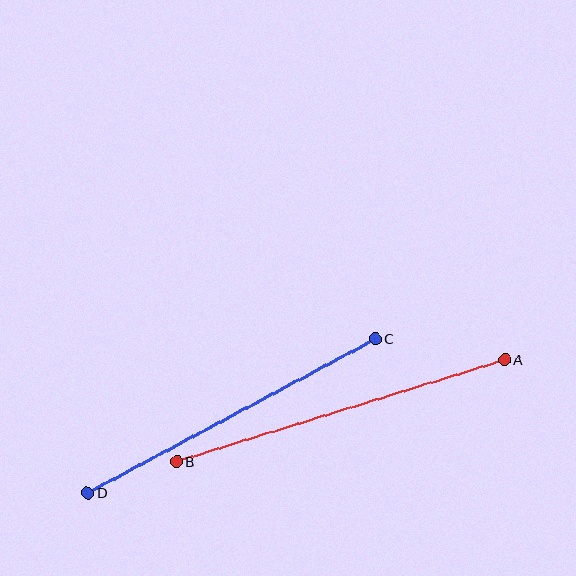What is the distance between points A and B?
The distance is approximately 344 pixels.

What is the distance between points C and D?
The distance is approximately 326 pixels.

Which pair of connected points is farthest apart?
Points A and B are farthest apart.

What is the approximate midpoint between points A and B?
The midpoint is at approximately (341, 410) pixels.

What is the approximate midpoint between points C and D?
The midpoint is at approximately (232, 416) pixels.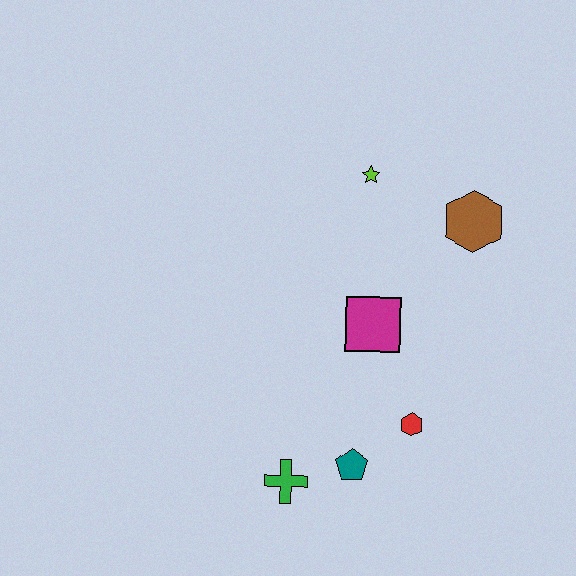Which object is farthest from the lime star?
The green cross is farthest from the lime star.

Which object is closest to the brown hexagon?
The lime star is closest to the brown hexagon.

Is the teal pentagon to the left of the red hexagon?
Yes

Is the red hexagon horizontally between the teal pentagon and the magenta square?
No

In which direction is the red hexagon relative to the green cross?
The red hexagon is to the right of the green cross.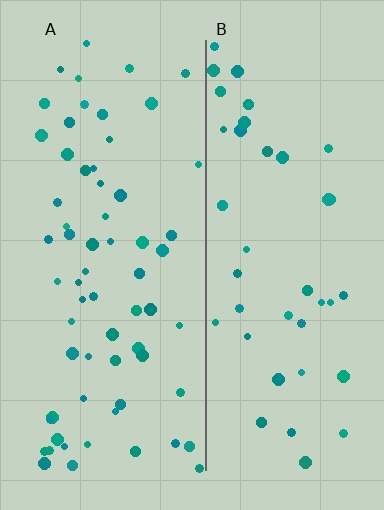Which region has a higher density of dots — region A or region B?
A (the left).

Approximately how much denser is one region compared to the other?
Approximately 1.6× — region A over region B.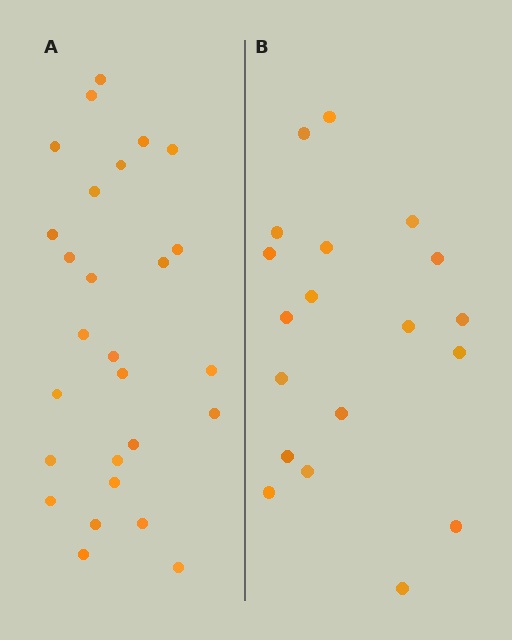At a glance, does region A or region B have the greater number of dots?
Region A (the left region) has more dots.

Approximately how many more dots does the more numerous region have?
Region A has roughly 8 or so more dots than region B.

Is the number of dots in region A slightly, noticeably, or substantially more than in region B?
Region A has noticeably more, but not dramatically so. The ratio is roughly 1.4 to 1.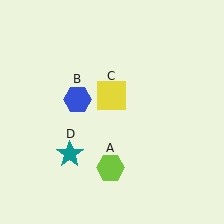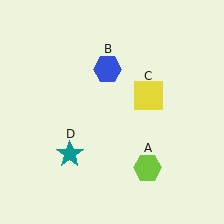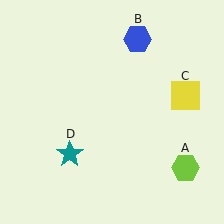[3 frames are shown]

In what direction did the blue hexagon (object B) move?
The blue hexagon (object B) moved up and to the right.